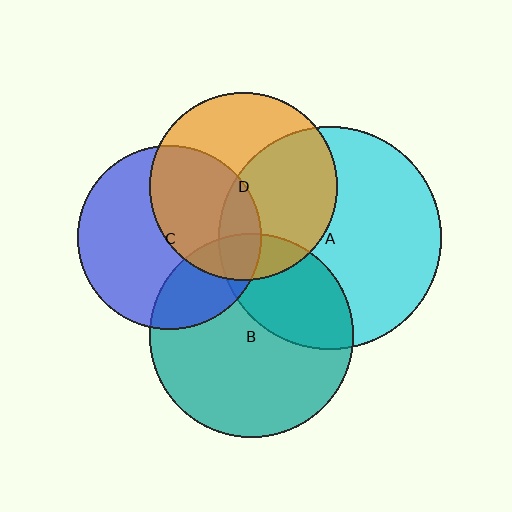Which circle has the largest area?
Circle A (cyan).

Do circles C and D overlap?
Yes.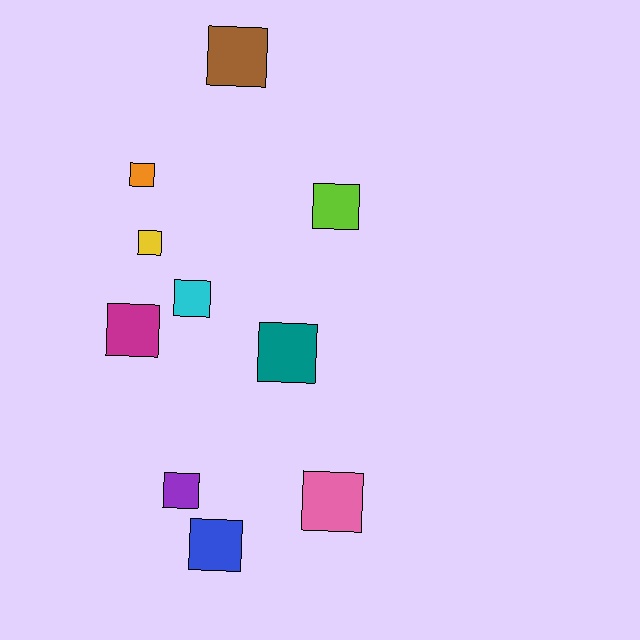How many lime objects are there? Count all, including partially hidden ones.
There is 1 lime object.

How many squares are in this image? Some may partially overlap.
There are 10 squares.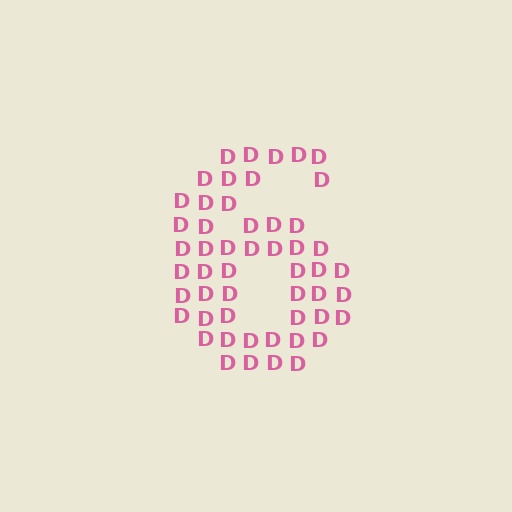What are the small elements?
The small elements are letter D's.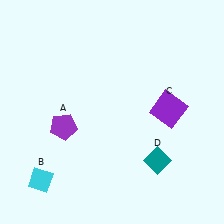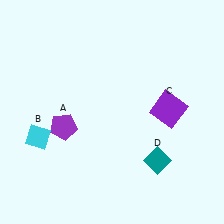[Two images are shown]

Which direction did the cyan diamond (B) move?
The cyan diamond (B) moved up.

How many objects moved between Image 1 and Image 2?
1 object moved between the two images.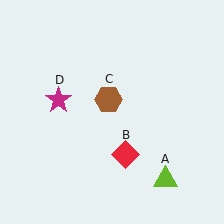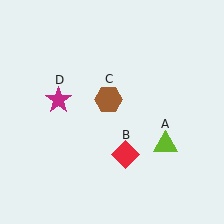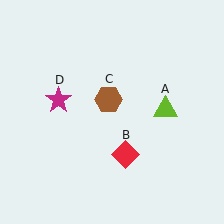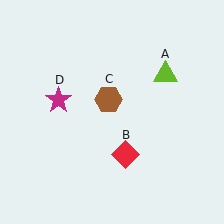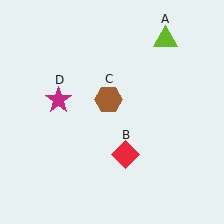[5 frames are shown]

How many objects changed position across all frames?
1 object changed position: lime triangle (object A).